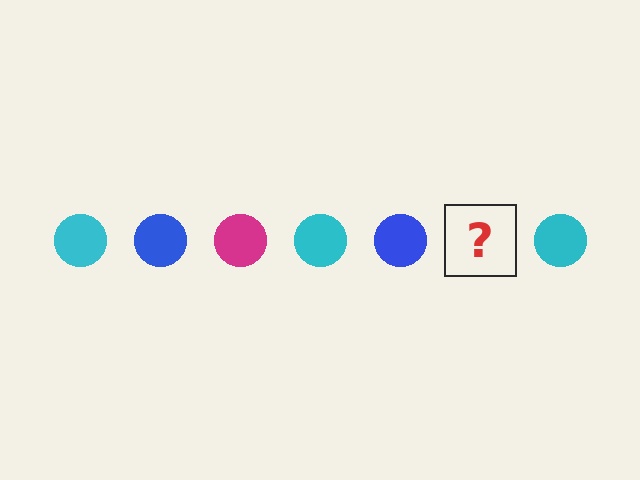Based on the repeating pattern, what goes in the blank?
The blank should be a magenta circle.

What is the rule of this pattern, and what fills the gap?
The rule is that the pattern cycles through cyan, blue, magenta circles. The gap should be filled with a magenta circle.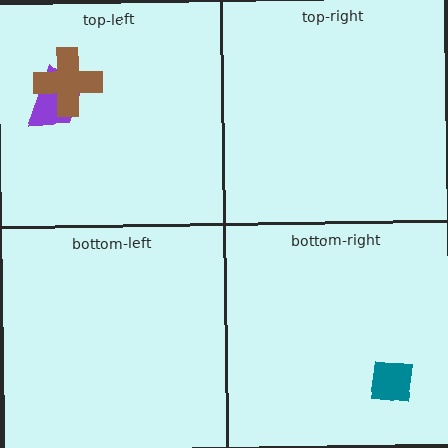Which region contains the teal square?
The bottom-right region.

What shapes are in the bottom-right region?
The teal square.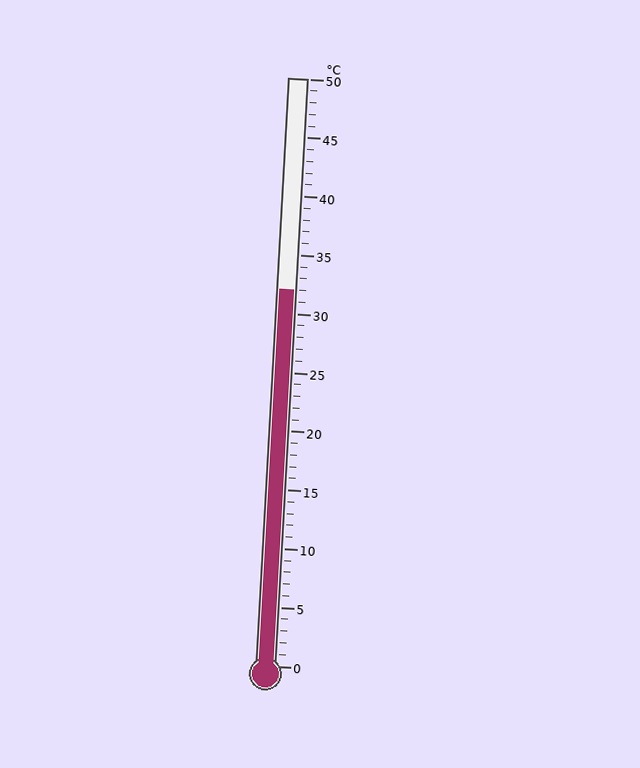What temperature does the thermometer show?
The thermometer shows approximately 32°C.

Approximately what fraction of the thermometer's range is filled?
The thermometer is filled to approximately 65% of its range.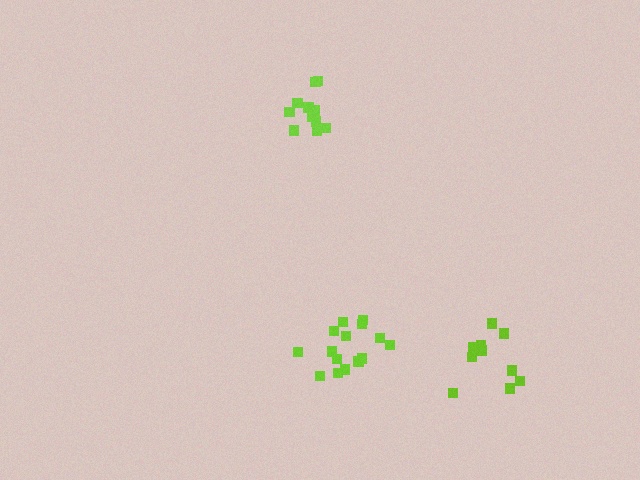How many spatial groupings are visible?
There are 3 spatial groupings.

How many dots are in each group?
Group 1: 15 dots, Group 2: 12 dots, Group 3: 10 dots (37 total).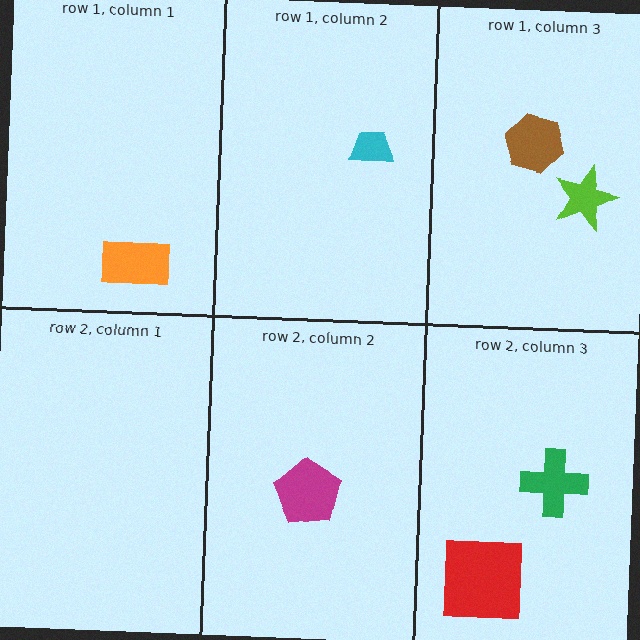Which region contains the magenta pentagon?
The row 2, column 2 region.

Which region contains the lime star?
The row 1, column 3 region.